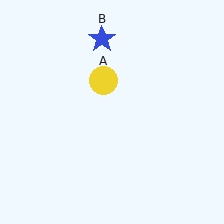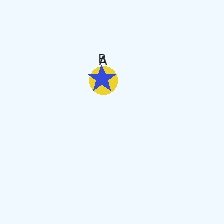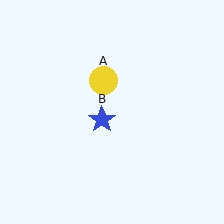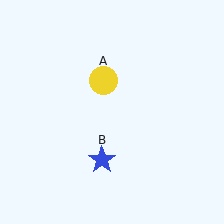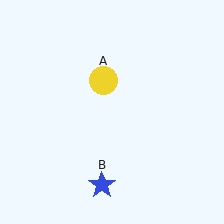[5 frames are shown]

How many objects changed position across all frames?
1 object changed position: blue star (object B).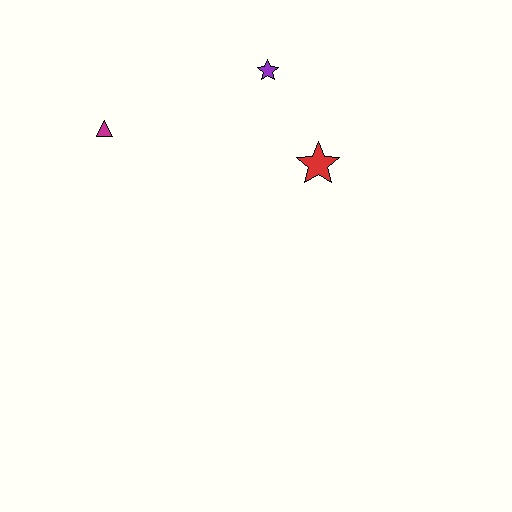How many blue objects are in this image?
There are no blue objects.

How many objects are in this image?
There are 3 objects.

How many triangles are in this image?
There is 1 triangle.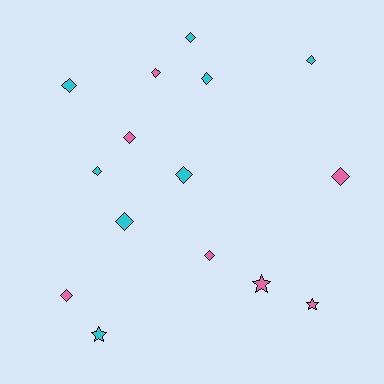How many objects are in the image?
There are 15 objects.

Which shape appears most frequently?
Diamond, with 12 objects.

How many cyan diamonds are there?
There are 7 cyan diamonds.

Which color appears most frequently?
Cyan, with 8 objects.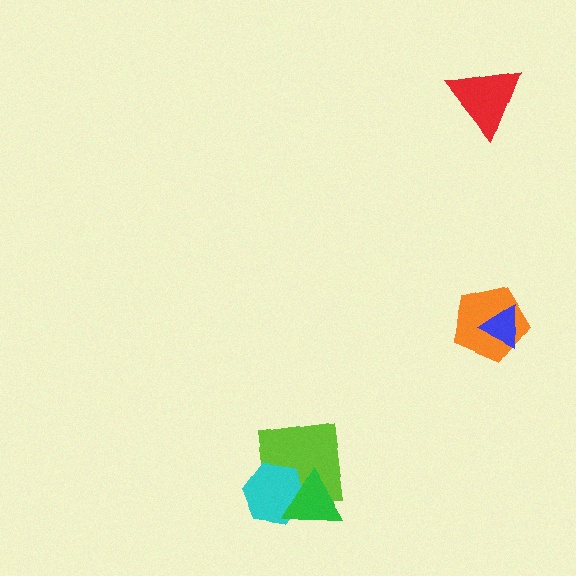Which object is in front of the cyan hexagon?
The green triangle is in front of the cyan hexagon.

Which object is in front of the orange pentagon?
The blue triangle is in front of the orange pentagon.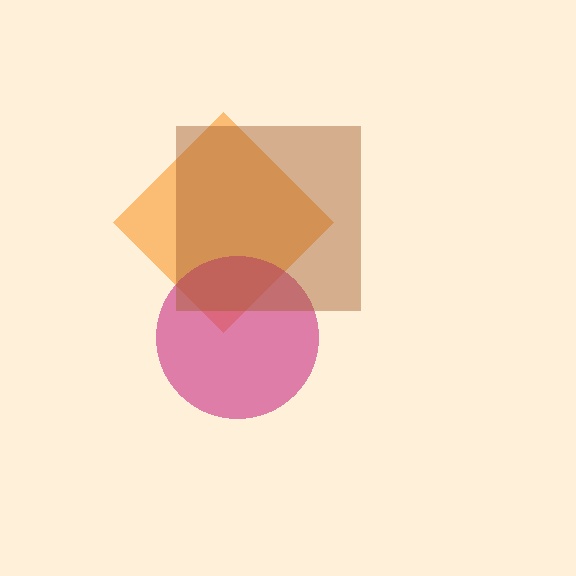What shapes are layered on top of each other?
The layered shapes are: an orange diamond, a magenta circle, a brown square.